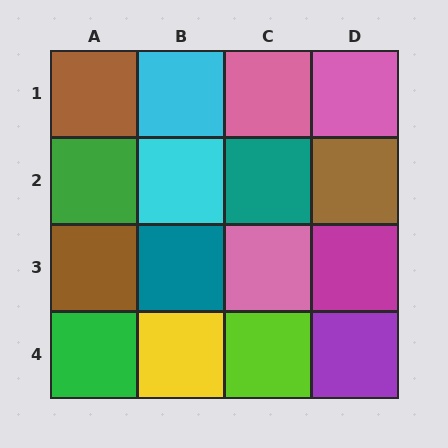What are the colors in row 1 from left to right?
Brown, cyan, pink, pink.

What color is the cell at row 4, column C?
Lime.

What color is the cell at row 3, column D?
Magenta.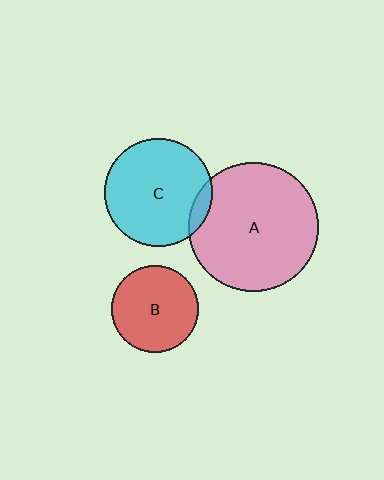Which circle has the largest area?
Circle A (pink).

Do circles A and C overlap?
Yes.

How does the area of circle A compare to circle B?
Approximately 2.2 times.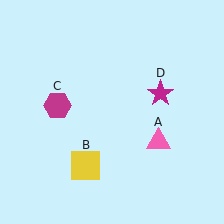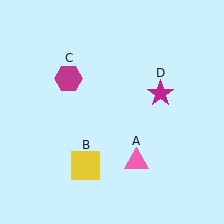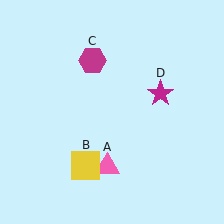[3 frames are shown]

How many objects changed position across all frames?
2 objects changed position: pink triangle (object A), magenta hexagon (object C).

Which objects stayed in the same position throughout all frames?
Yellow square (object B) and magenta star (object D) remained stationary.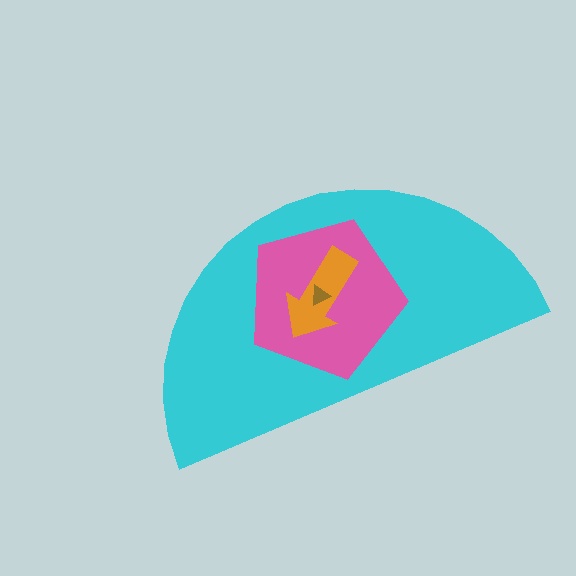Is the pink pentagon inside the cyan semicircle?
Yes.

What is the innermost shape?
The brown triangle.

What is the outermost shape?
The cyan semicircle.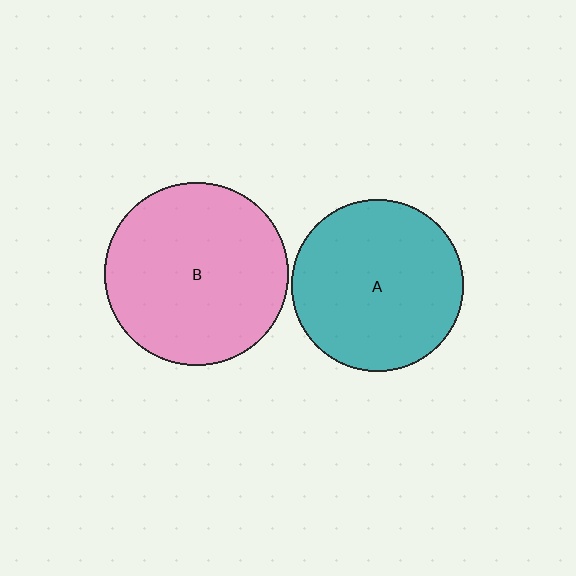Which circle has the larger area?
Circle B (pink).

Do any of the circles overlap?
No, none of the circles overlap.